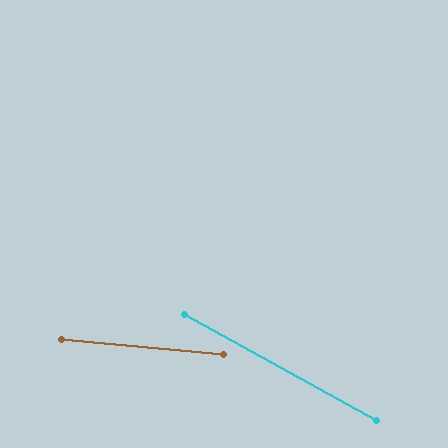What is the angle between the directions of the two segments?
Approximately 24 degrees.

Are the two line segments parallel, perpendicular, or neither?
Neither parallel nor perpendicular — they differ by about 24°.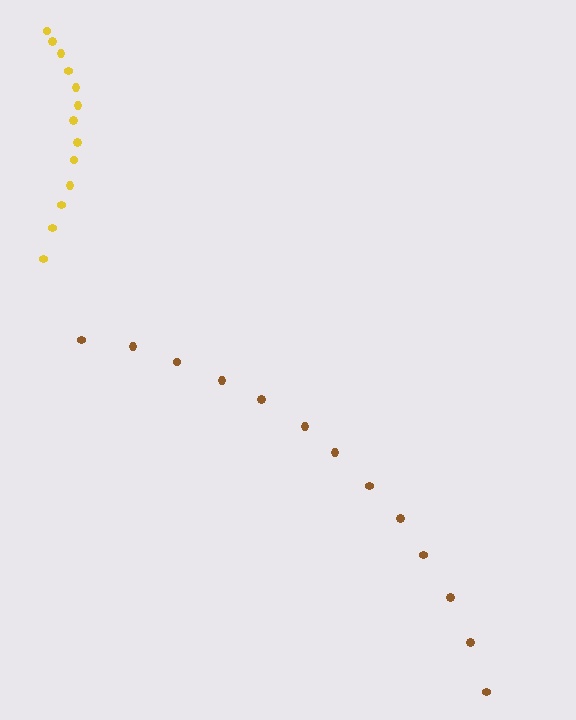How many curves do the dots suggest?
There are 2 distinct paths.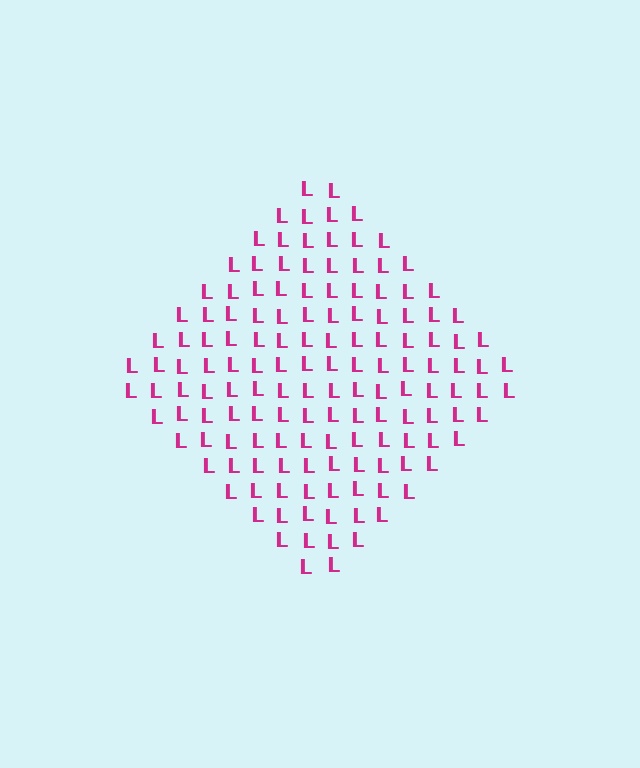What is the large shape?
The large shape is a diamond.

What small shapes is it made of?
It is made of small letter L's.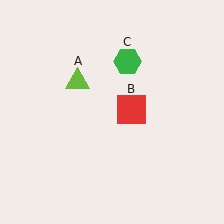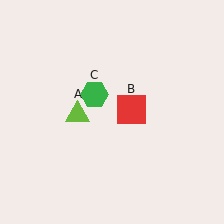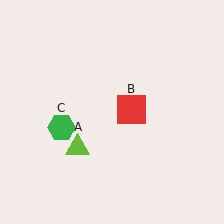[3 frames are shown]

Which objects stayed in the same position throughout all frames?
Red square (object B) remained stationary.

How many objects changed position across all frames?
2 objects changed position: lime triangle (object A), green hexagon (object C).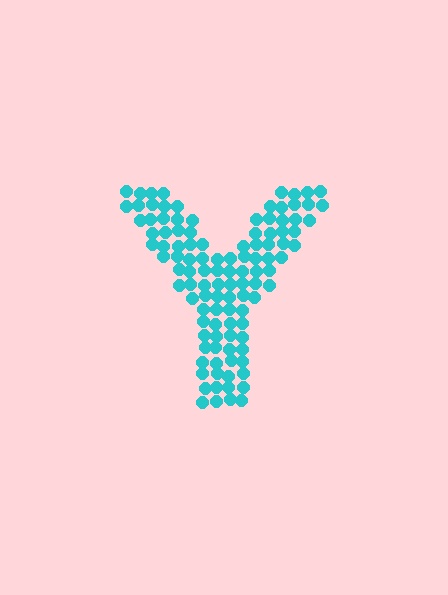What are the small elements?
The small elements are circles.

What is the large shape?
The large shape is the letter Y.